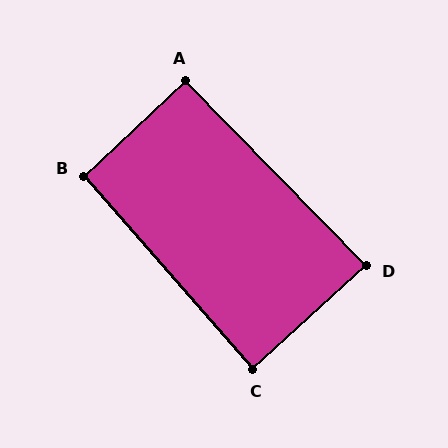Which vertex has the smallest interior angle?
D, at approximately 88 degrees.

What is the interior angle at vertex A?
Approximately 91 degrees (approximately right).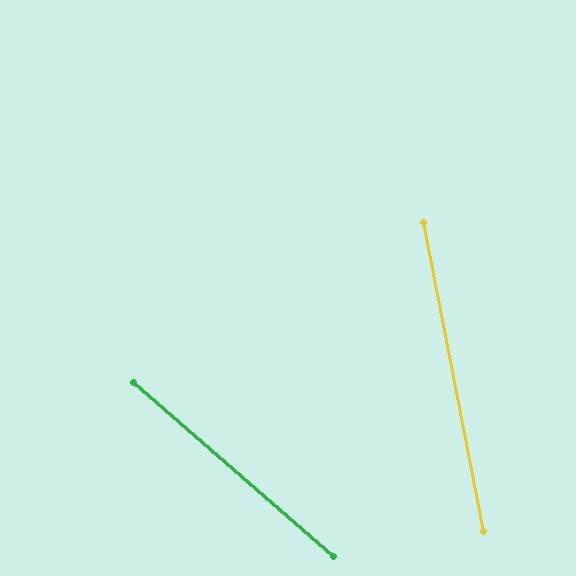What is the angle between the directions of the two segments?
Approximately 38 degrees.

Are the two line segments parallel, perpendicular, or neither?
Neither parallel nor perpendicular — they differ by about 38°.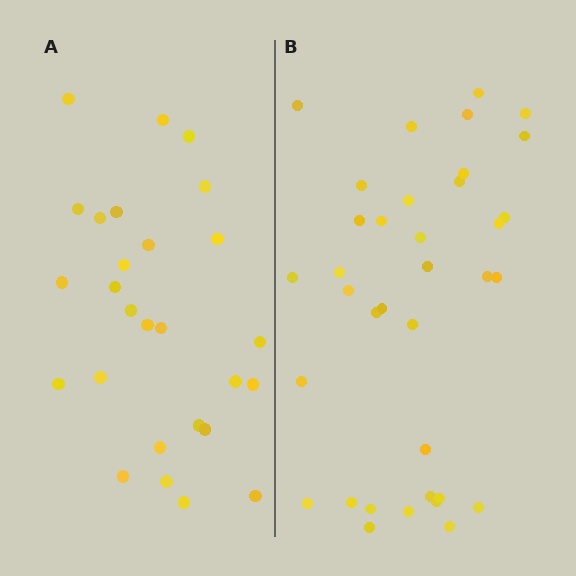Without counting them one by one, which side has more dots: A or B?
Region B (the right region) has more dots.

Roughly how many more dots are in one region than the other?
Region B has roughly 8 or so more dots than region A.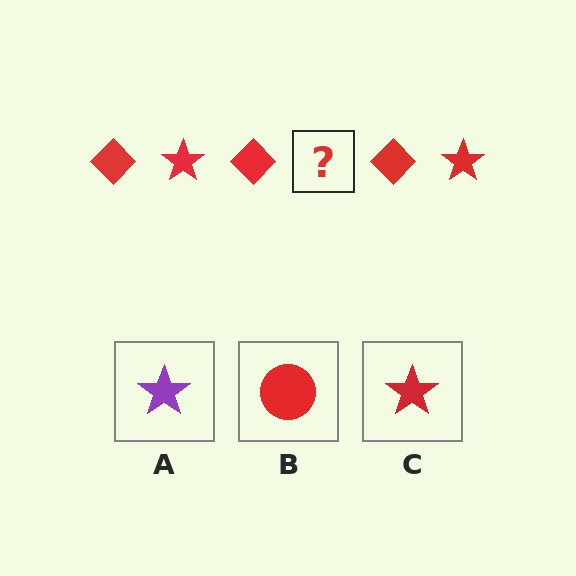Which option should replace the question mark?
Option C.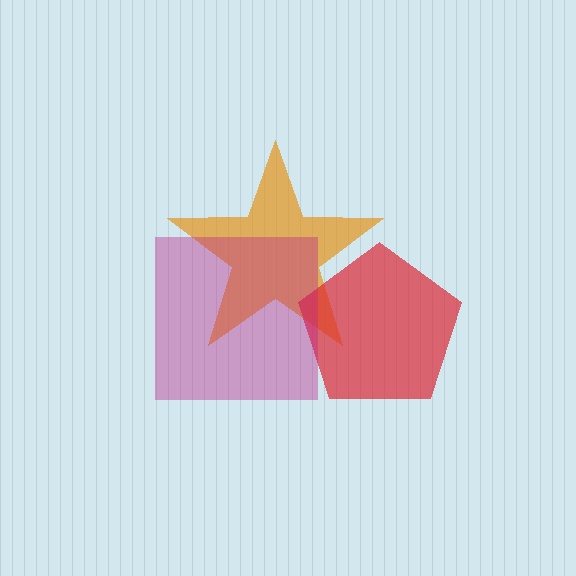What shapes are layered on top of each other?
The layered shapes are: an orange star, a red pentagon, a magenta square.